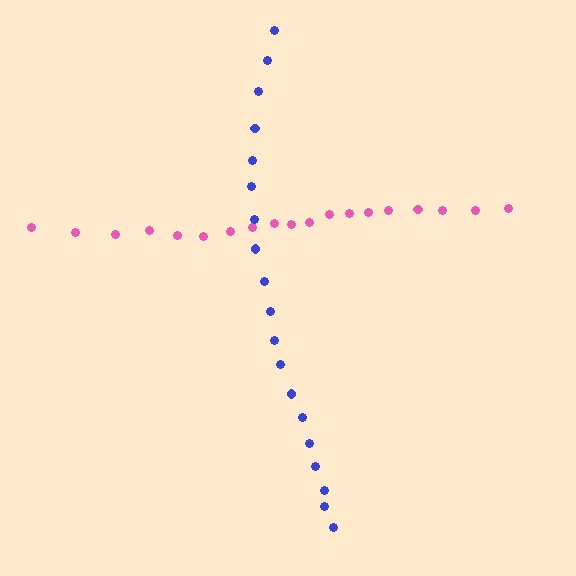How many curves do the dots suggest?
There are 2 distinct paths.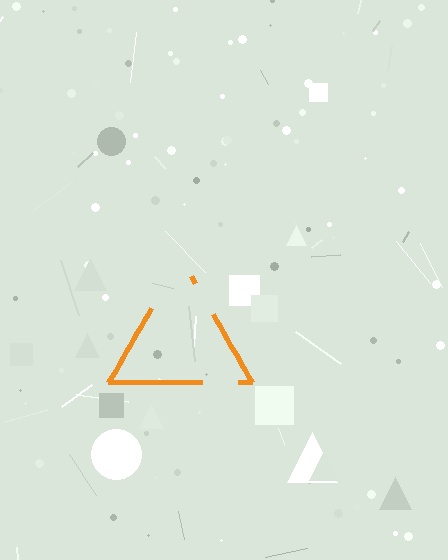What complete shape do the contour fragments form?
The contour fragments form a triangle.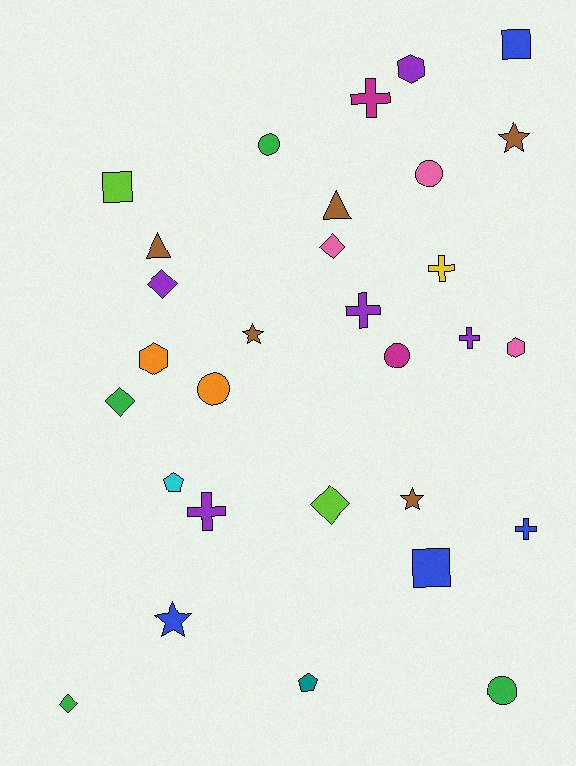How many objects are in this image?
There are 30 objects.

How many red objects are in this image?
There are no red objects.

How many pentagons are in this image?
There are 2 pentagons.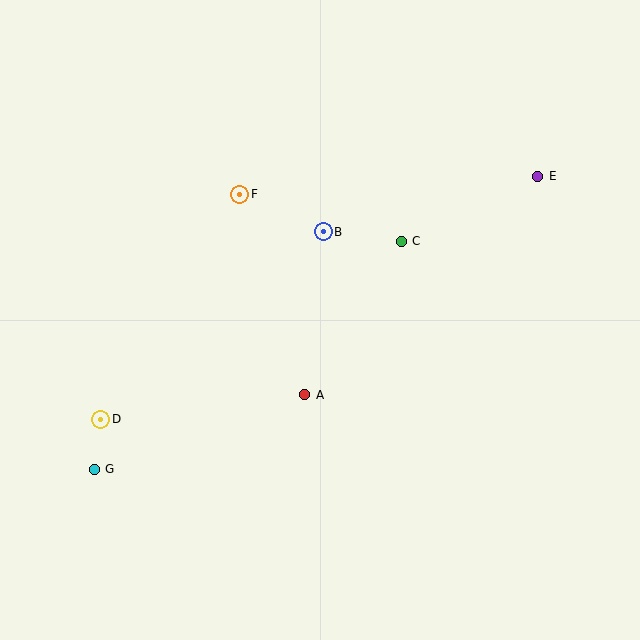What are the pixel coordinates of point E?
Point E is at (538, 176).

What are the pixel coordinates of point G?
Point G is at (94, 469).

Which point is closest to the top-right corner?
Point E is closest to the top-right corner.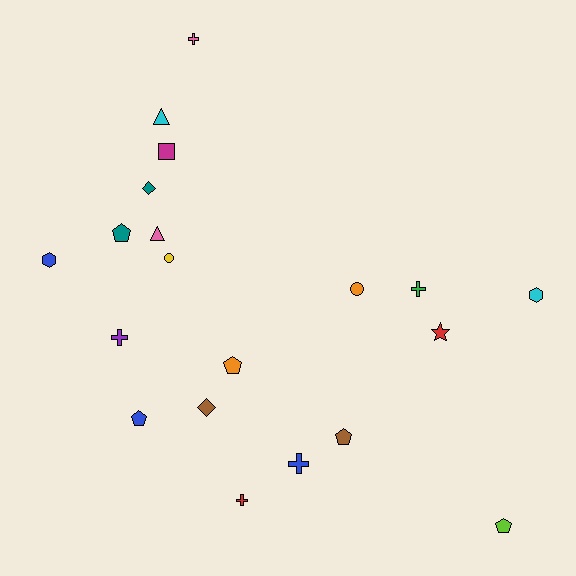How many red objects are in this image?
There are 2 red objects.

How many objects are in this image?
There are 20 objects.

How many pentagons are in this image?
There are 5 pentagons.